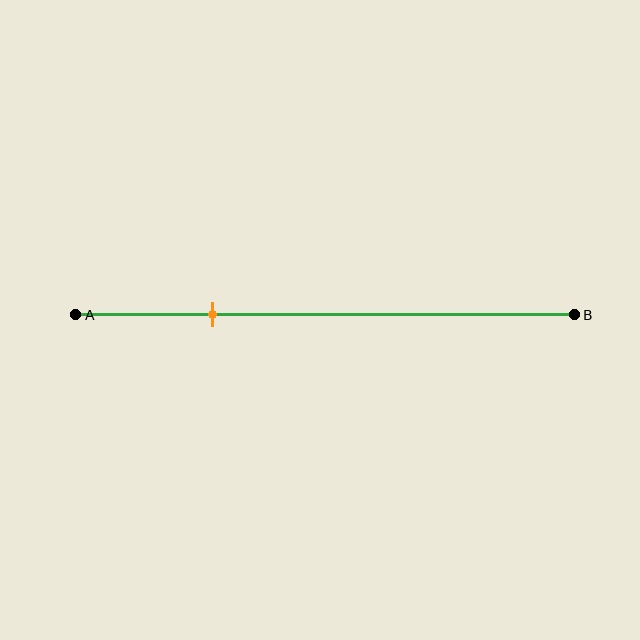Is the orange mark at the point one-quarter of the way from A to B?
Yes, the mark is approximately at the one-quarter point.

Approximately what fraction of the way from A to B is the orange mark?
The orange mark is approximately 30% of the way from A to B.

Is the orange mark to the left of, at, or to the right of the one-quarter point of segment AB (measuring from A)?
The orange mark is approximately at the one-quarter point of segment AB.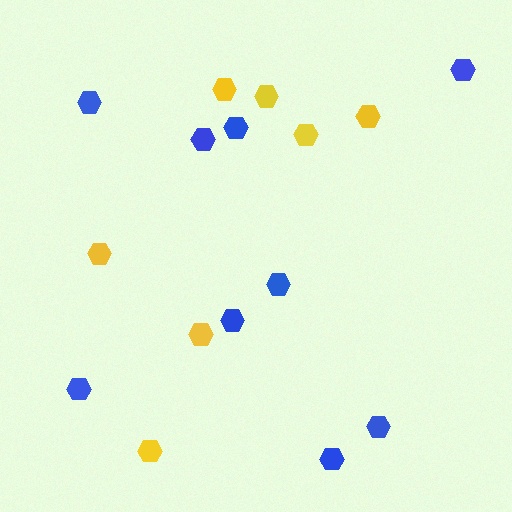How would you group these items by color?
There are 2 groups: one group of blue hexagons (9) and one group of yellow hexagons (7).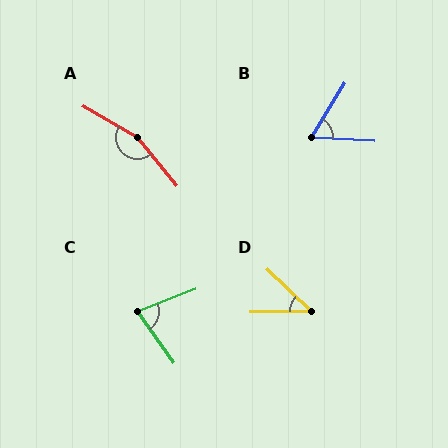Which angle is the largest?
A, at approximately 159 degrees.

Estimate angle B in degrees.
Approximately 61 degrees.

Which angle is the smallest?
D, at approximately 45 degrees.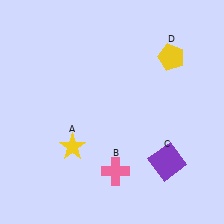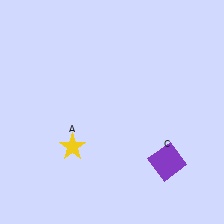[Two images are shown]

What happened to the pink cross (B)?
The pink cross (B) was removed in Image 2. It was in the bottom-right area of Image 1.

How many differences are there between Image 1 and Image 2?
There are 2 differences between the two images.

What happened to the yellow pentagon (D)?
The yellow pentagon (D) was removed in Image 2. It was in the top-right area of Image 1.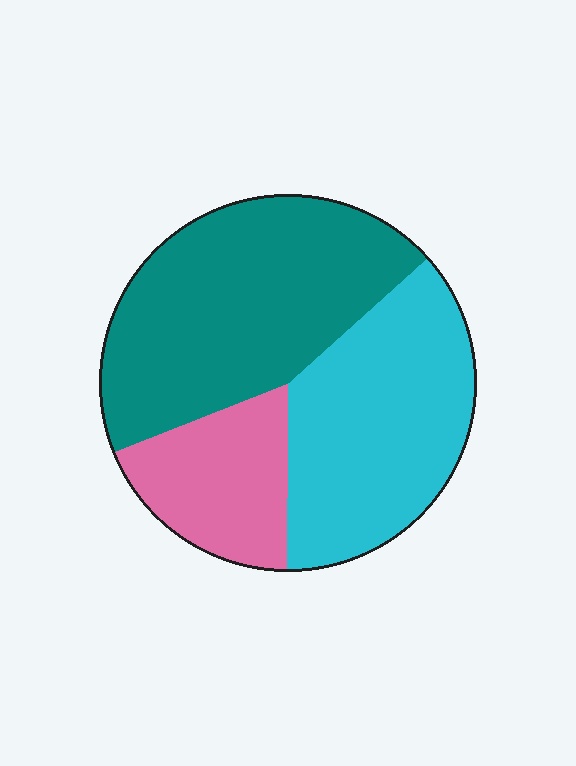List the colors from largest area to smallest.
From largest to smallest: teal, cyan, pink.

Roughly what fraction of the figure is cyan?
Cyan covers around 35% of the figure.